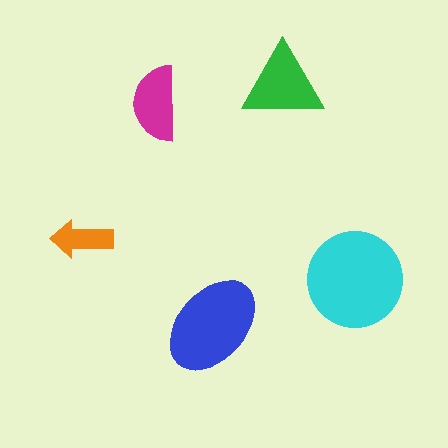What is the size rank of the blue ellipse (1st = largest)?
2nd.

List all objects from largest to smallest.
The cyan circle, the blue ellipse, the green triangle, the magenta semicircle, the orange arrow.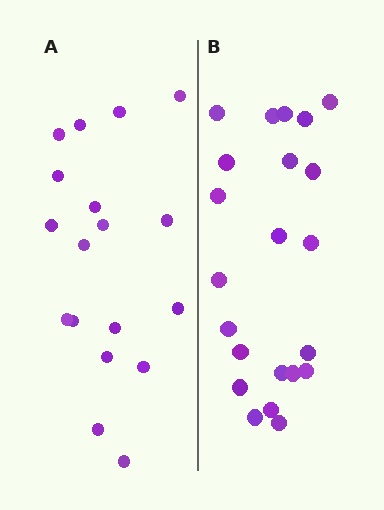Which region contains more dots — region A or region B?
Region B (the right region) has more dots.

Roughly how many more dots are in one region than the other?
Region B has about 4 more dots than region A.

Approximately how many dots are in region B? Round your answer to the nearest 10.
About 20 dots. (The exact count is 22, which rounds to 20.)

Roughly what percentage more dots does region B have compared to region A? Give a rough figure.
About 20% more.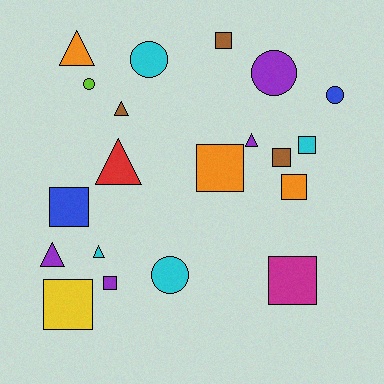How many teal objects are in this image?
There are no teal objects.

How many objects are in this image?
There are 20 objects.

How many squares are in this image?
There are 9 squares.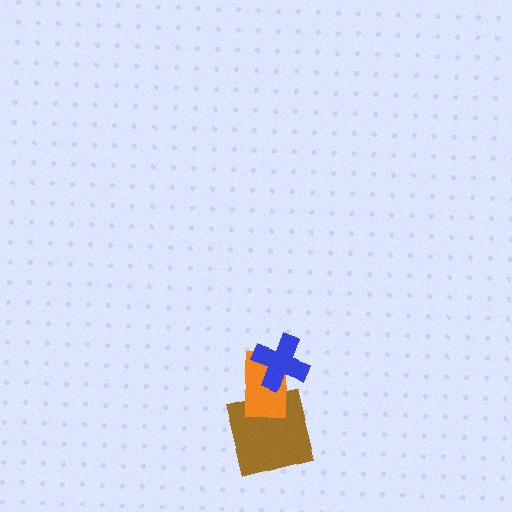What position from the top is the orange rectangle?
The orange rectangle is 2nd from the top.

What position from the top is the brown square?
The brown square is 3rd from the top.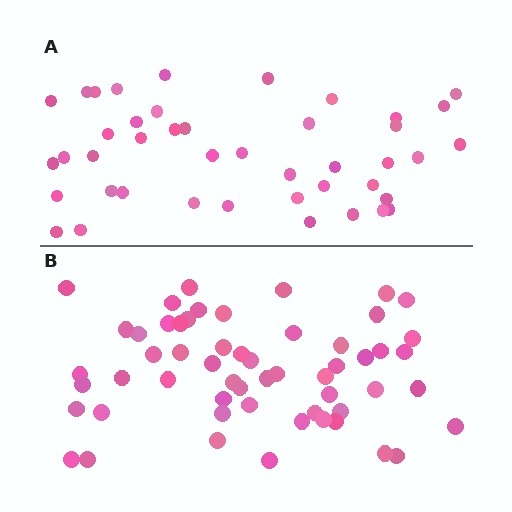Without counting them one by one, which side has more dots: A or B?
Region B (the bottom region) has more dots.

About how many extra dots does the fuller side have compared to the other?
Region B has approximately 15 more dots than region A.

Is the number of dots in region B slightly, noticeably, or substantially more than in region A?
Region B has noticeably more, but not dramatically so. The ratio is roughly 1.3 to 1.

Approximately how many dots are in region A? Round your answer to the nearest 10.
About 40 dots. (The exact count is 43, which rounds to 40.)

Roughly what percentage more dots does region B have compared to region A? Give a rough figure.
About 30% more.